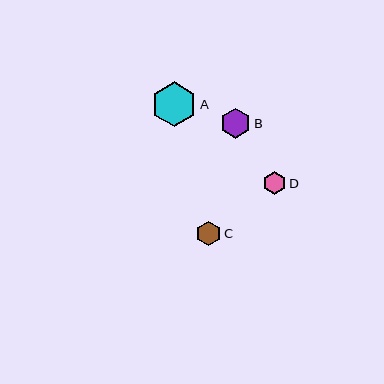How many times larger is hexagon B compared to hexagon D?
Hexagon B is approximately 1.3 times the size of hexagon D.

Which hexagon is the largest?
Hexagon A is the largest with a size of approximately 45 pixels.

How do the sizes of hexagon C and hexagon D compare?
Hexagon C and hexagon D are approximately the same size.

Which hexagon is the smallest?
Hexagon D is the smallest with a size of approximately 23 pixels.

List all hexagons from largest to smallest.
From largest to smallest: A, B, C, D.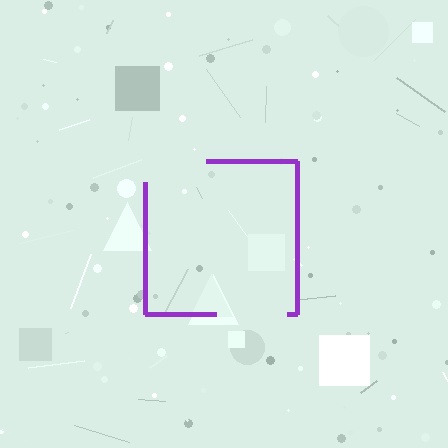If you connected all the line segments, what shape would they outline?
They would outline a square.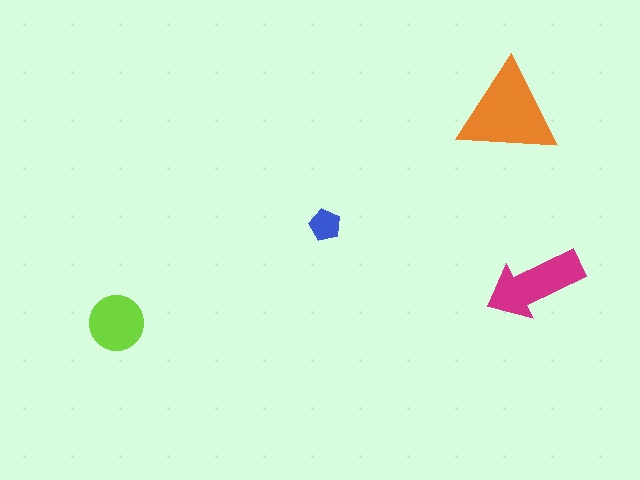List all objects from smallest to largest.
The blue pentagon, the lime circle, the magenta arrow, the orange triangle.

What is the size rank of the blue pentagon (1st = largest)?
4th.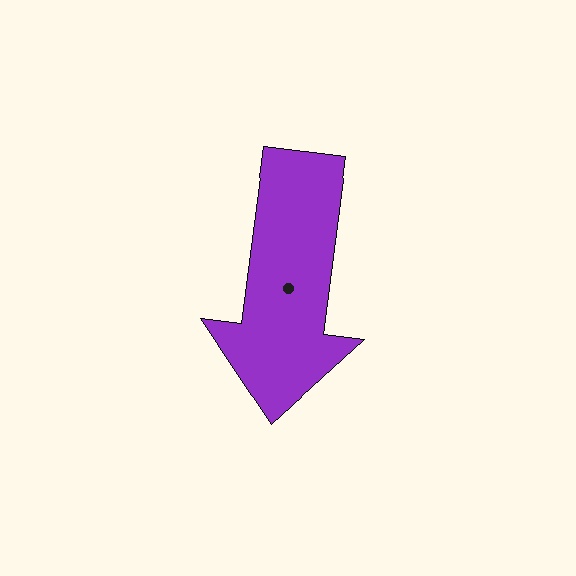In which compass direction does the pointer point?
South.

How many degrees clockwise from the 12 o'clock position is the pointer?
Approximately 187 degrees.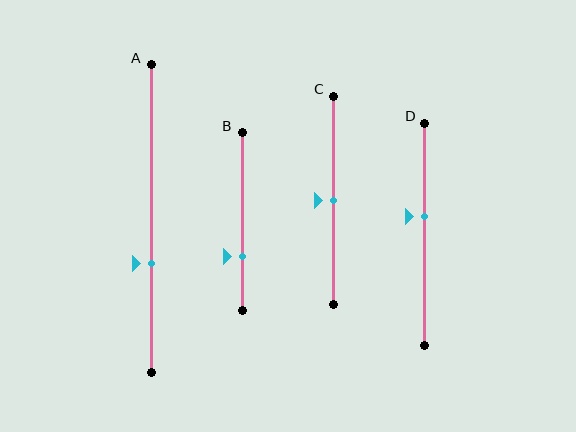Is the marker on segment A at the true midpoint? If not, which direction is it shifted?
No, the marker on segment A is shifted downward by about 15% of the segment length.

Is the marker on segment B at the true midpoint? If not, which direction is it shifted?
No, the marker on segment B is shifted downward by about 20% of the segment length.